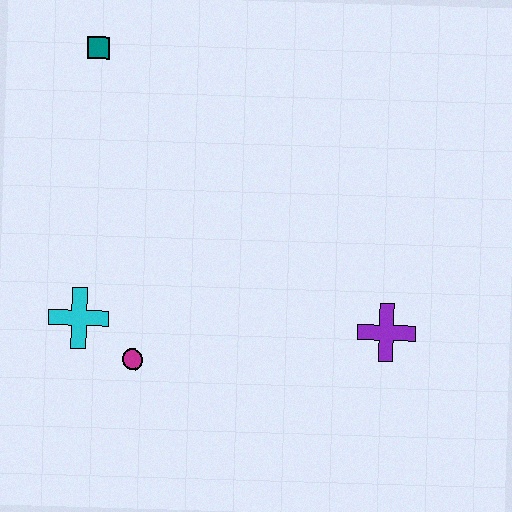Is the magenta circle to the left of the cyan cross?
No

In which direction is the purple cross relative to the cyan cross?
The purple cross is to the right of the cyan cross.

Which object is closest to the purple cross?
The magenta circle is closest to the purple cross.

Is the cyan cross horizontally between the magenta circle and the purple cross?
No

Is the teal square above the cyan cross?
Yes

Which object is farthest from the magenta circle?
The teal square is farthest from the magenta circle.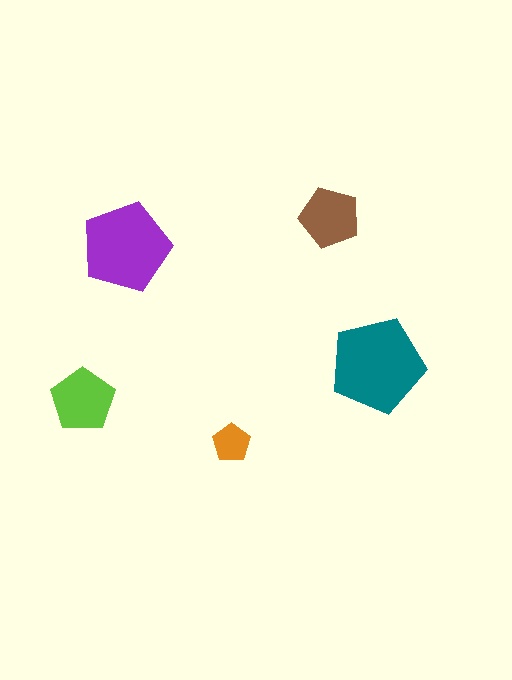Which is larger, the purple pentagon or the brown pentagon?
The purple one.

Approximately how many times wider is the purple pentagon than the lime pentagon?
About 1.5 times wider.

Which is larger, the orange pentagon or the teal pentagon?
The teal one.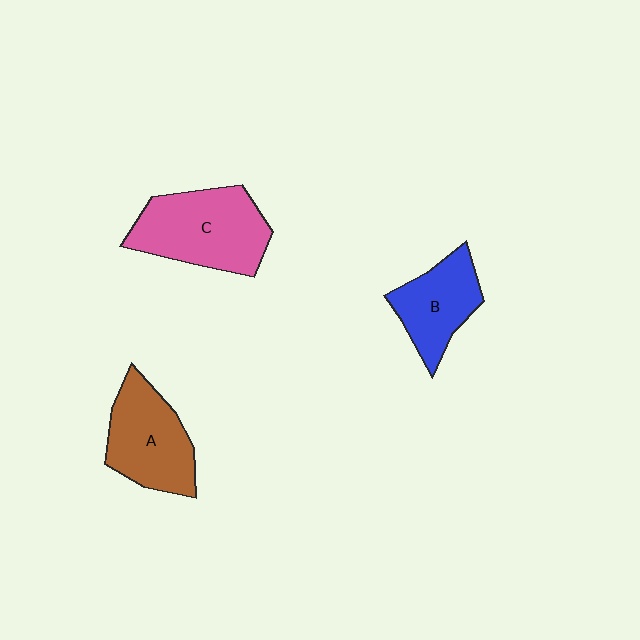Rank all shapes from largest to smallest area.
From largest to smallest: C (pink), A (brown), B (blue).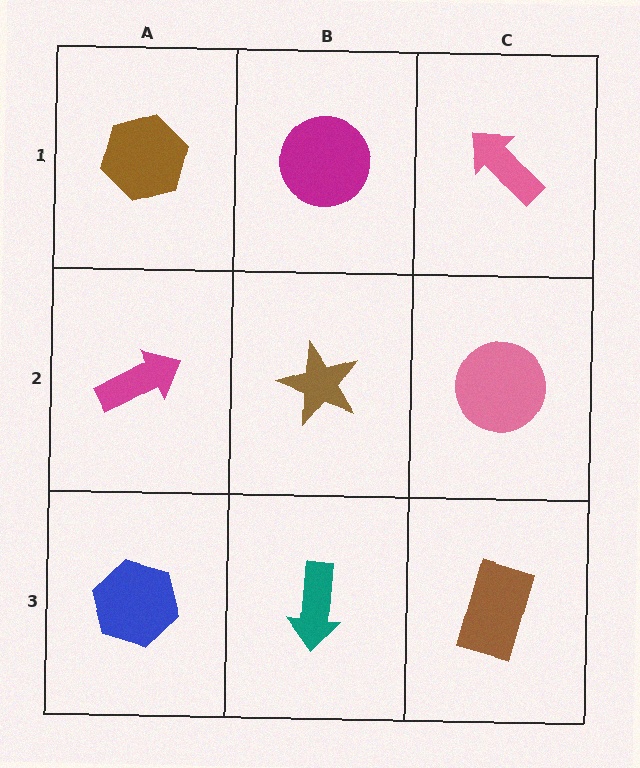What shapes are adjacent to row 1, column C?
A pink circle (row 2, column C), a magenta circle (row 1, column B).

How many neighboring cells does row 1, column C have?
2.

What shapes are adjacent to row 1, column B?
A brown star (row 2, column B), a brown hexagon (row 1, column A), a pink arrow (row 1, column C).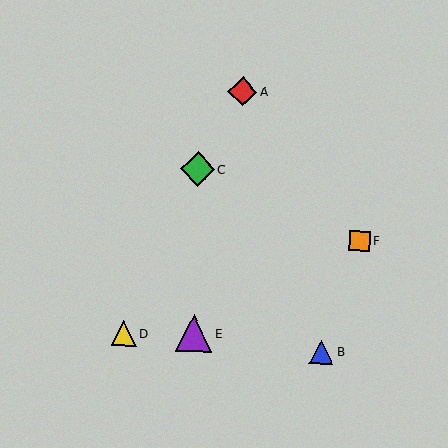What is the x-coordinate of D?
Object D is at x≈124.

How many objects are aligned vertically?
2 objects (C, E) are aligned vertically.